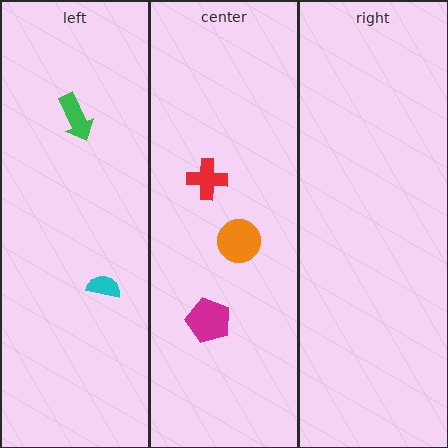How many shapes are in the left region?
2.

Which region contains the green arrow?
The left region.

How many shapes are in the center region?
3.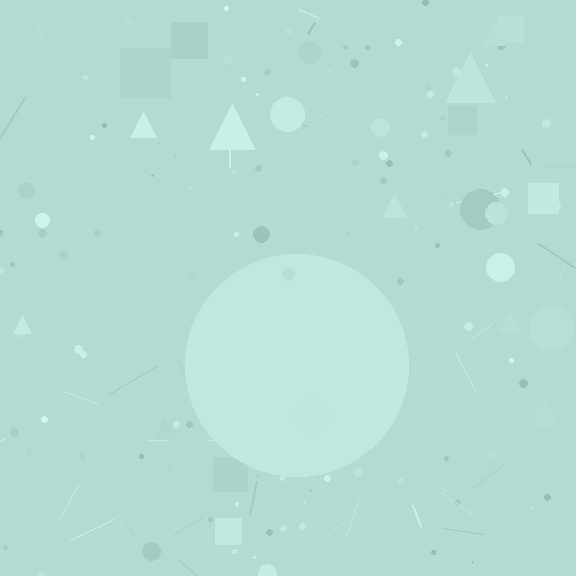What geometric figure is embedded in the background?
A circle is embedded in the background.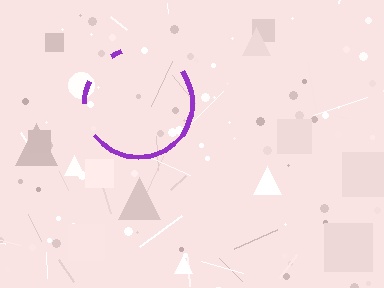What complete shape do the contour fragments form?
The contour fragments form a circle.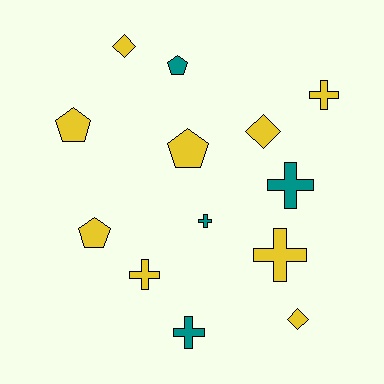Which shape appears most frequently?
Cross, with 6 objects.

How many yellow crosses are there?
There are 3 yellow crosses.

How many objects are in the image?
There are 13 objects.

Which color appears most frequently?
Yellow, with 9 objects.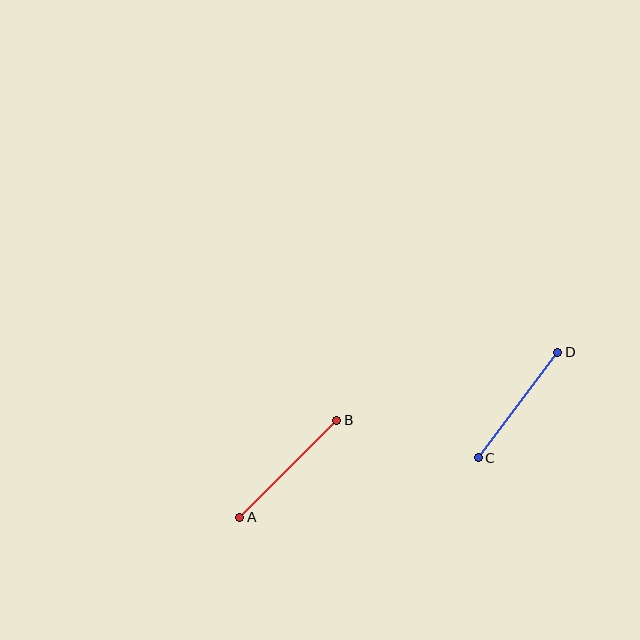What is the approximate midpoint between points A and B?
The midpoint is at approximately (288, 469) pixels.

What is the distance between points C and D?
The distance is approximately 132 pixels.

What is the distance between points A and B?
The distance is approximately 137 pixels.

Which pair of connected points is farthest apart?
Points A and B are farthest apart.